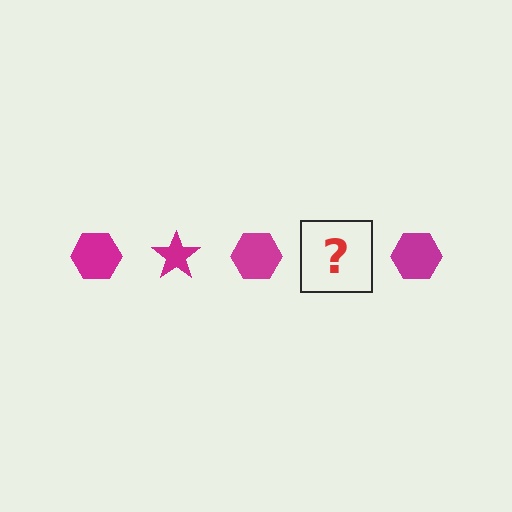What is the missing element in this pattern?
The missing element is a magenta star.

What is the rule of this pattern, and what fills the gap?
The rule is that the pattern cycles through hexagon, star shapes in magenta. The gap should be filled with a magenta star.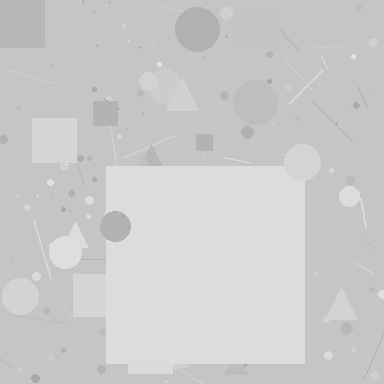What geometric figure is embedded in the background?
A square is embedded in the background.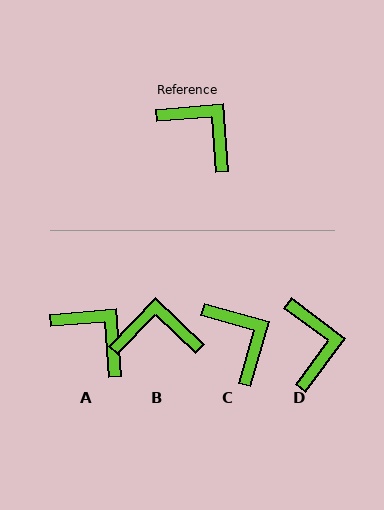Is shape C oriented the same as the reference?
No, it is off by about 20 degrees.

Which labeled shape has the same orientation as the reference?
A.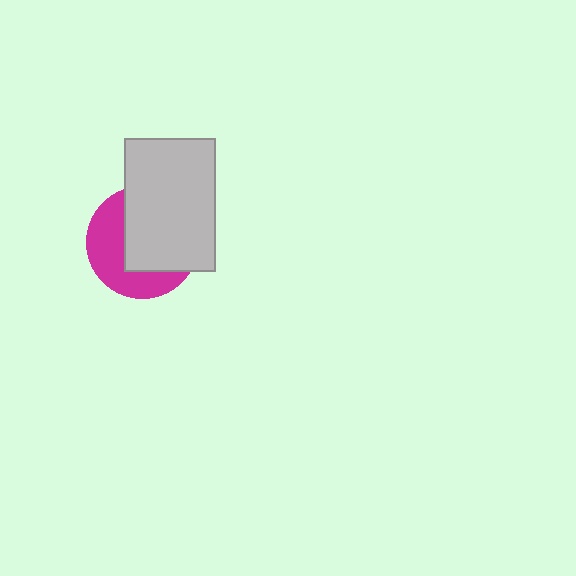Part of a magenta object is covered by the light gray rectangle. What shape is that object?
It is a circle.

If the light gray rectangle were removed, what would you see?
You would see the complete magenta circle.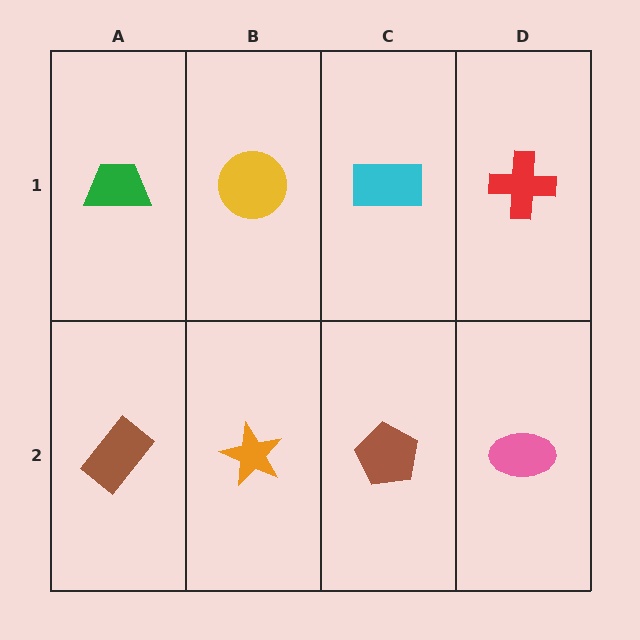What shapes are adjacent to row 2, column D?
A red cross (row 1, column D), a brown pentagon (row 2, column C).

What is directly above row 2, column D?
A red cross.